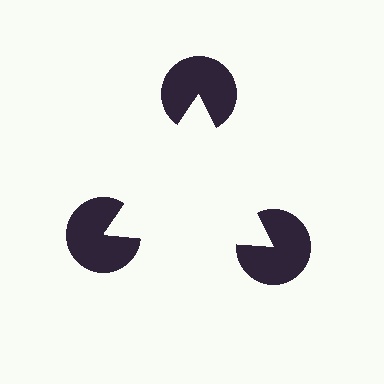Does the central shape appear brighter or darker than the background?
It typically appears slightly brighter than the background, even though no actual brightness change is drawn.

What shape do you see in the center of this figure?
An illusory triangle — its edges are inferred from the aligned wedge cuts in the pac-man discs, not physically drawn.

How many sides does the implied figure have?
3 sides.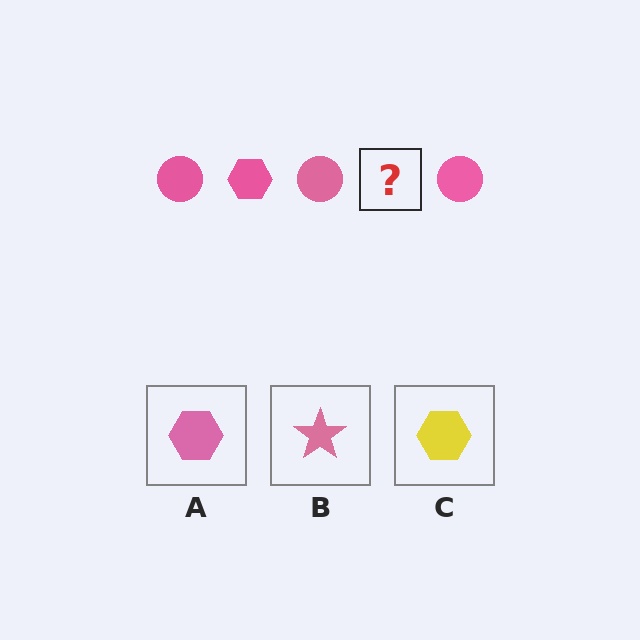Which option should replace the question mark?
Option A.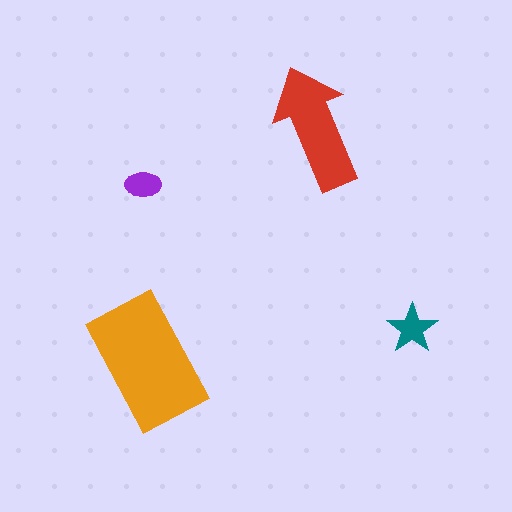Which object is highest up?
The red arrow is topmost.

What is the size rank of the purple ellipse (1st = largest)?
4th.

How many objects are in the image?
There are 4 objects in the image.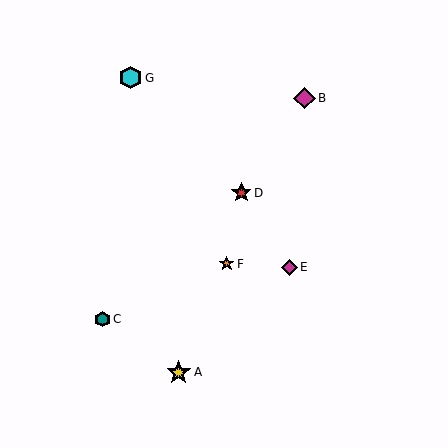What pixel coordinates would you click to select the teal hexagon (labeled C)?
Click at (102, 319) to select the teal hexagon C.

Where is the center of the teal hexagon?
The center of the teal hexagon is at (102, 319).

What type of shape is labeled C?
Shape C is a teal hexagon.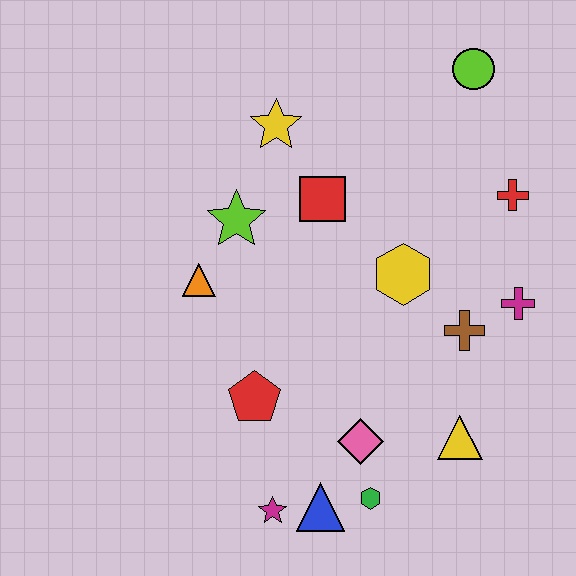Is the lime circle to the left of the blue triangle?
No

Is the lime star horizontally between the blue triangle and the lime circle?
No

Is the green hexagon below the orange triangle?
Yes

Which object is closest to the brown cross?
The magenta cross is closest to the brown cross.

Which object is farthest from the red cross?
The magenta star is farthest from the red cross.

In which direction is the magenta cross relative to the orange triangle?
The magenta cross is to the right of the orange triangle.